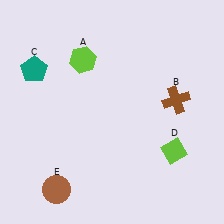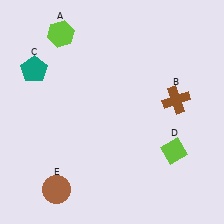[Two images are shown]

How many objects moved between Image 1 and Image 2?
1 object moved between the two images.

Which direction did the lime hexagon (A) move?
The lime hexagon (A) moved up.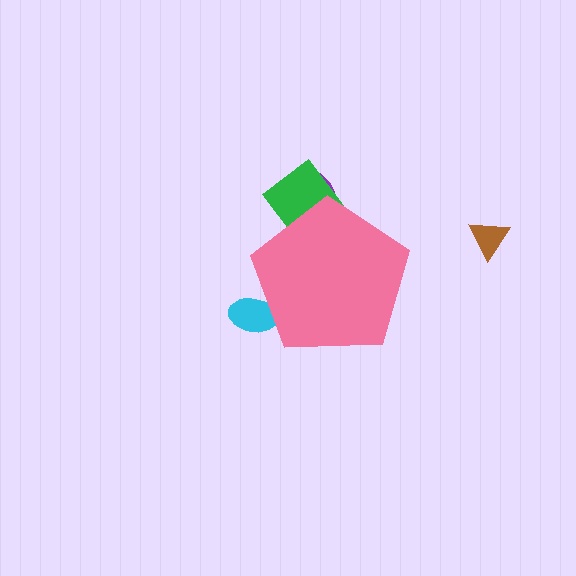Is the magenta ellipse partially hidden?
Yes, the magenta ellipse is partially hidden behind the pink pentagon.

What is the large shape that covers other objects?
A pink pentagon.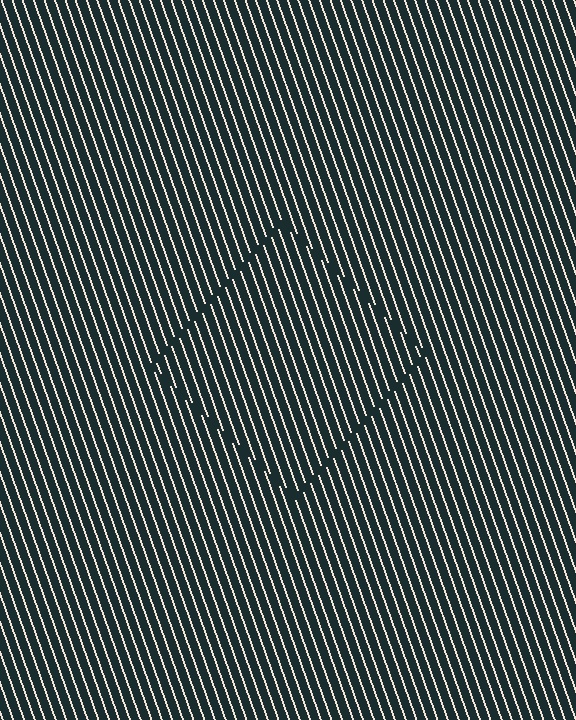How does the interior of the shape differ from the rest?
The interior of the shape contains the same grating, shifted by half a period — the contour is defined by the phase discontinuity where line-ends from the inner and outer gratings abut.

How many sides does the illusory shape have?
4 sides — the line-ends trace a square.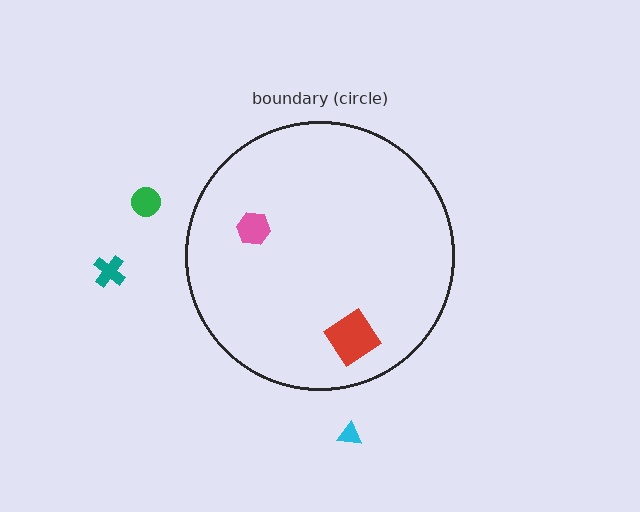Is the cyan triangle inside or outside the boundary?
Outside.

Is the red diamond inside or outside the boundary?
Inside.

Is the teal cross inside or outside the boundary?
Outside.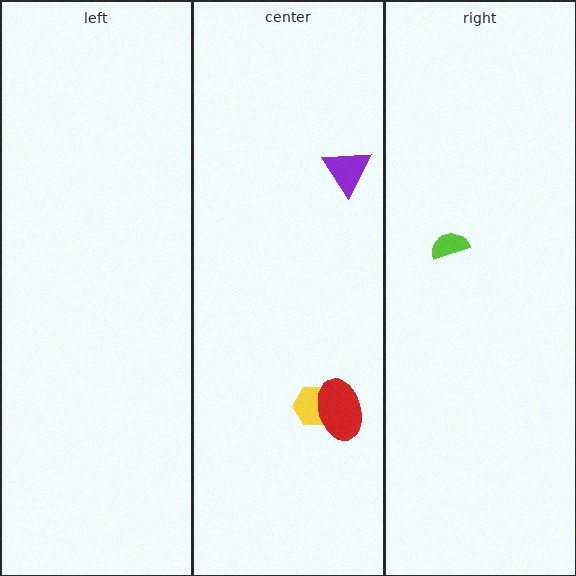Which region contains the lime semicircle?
The right region.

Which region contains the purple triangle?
The center region.